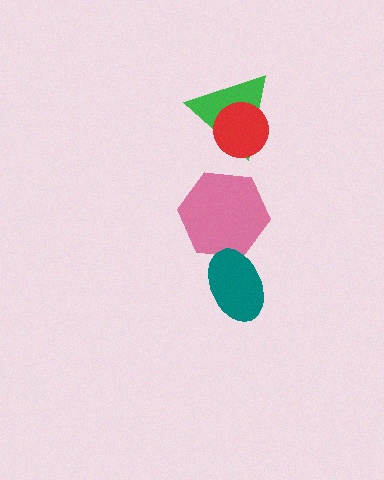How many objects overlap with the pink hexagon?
1 object overlaps with the pink hexagon.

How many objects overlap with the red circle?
1 object overlaps with the red circle.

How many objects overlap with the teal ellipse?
1 object overlaps with the teal ellipse.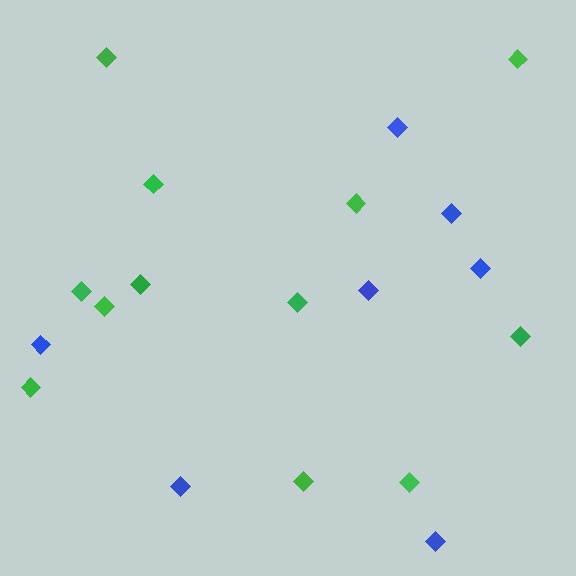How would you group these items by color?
There are 2 groups: one group of blue diamonds (7) and one group of green diamonds (12).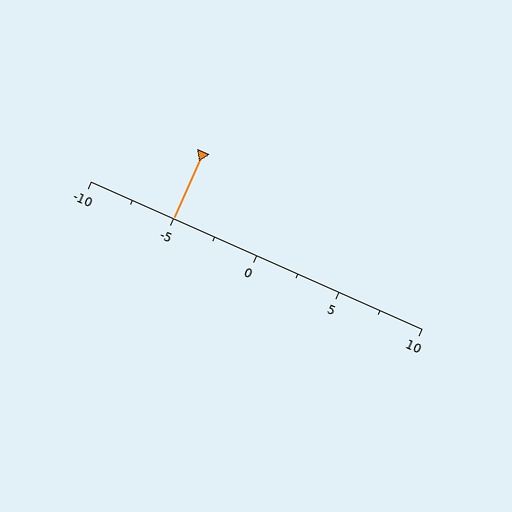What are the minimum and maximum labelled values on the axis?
The axis runs from -10 to 10.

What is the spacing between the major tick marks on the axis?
The major ticks are spaced 5 apart.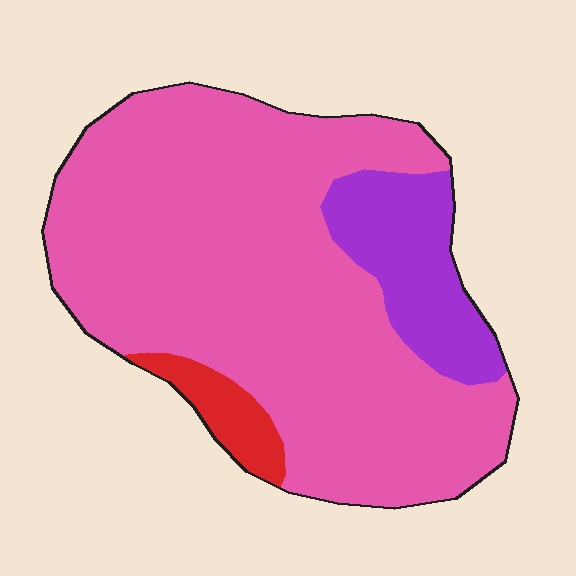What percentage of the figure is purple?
Purple covers about 15% of the figure.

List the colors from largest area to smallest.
From largest to smallest: pink, purple, red.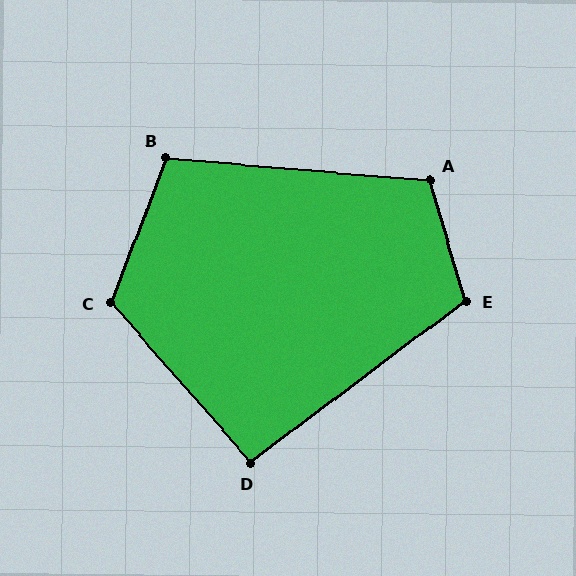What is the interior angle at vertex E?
Approximately 110 degrees (obtuse).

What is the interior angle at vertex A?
Approximately 111 degrees (obtuse).